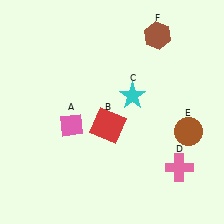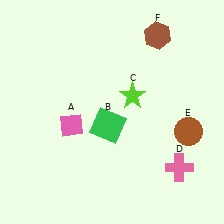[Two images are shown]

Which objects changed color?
B changed from red to green. C changed from cyan to lime.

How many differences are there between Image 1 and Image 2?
There are 2 differences between the two images.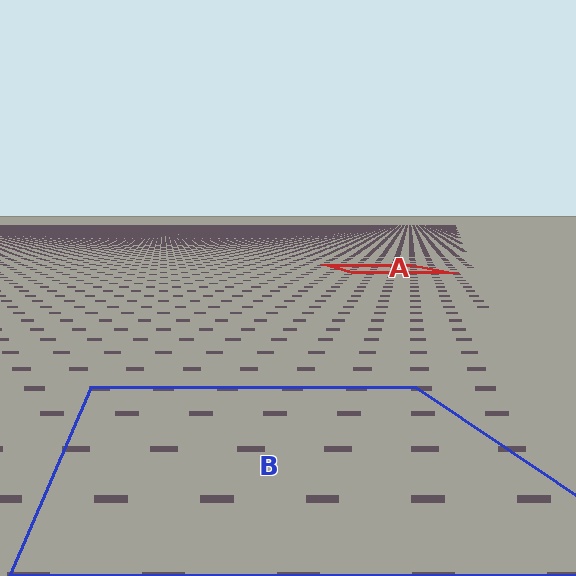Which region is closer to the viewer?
Region B is closer. The texture elements there are larger and more spread out.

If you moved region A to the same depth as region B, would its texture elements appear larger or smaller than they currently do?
They would appear larger. At a closer depth, the same texture elements are projected at a bigger on-screen size.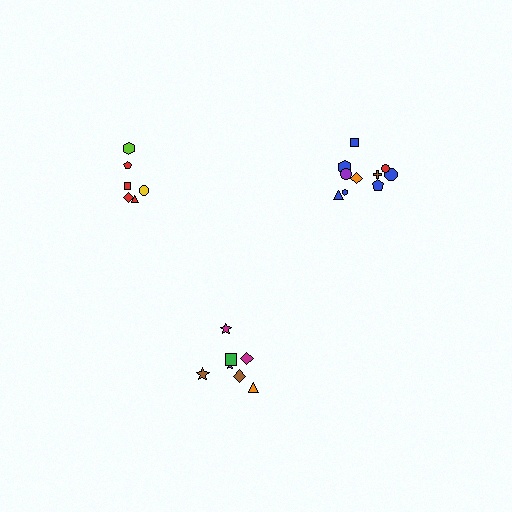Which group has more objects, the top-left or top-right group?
The top-right group.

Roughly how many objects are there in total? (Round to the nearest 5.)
Roughly 25 objects in total.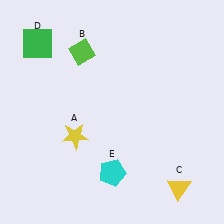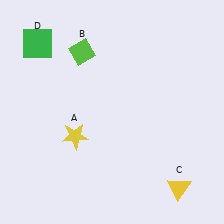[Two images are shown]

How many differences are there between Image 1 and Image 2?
There is 1 difference between the two images.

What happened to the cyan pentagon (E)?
The cyan pentagon (E) was removed in Image 2. It was in the bottom-right area of Image 1.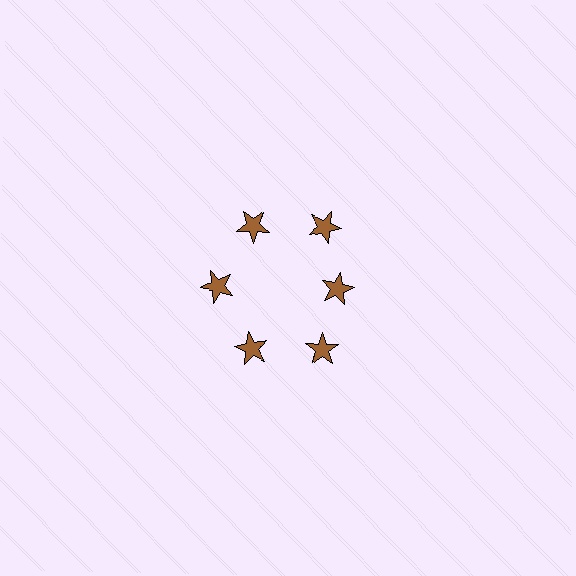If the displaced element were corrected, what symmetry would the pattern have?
It would have 6-fold rotational symmetry — the pattern would map onto itself every 60 degrees.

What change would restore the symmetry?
The symmetry would be restored by moving it outward, back onto the ring so that all 6 stars sit at equal angles and equal distance from the center.